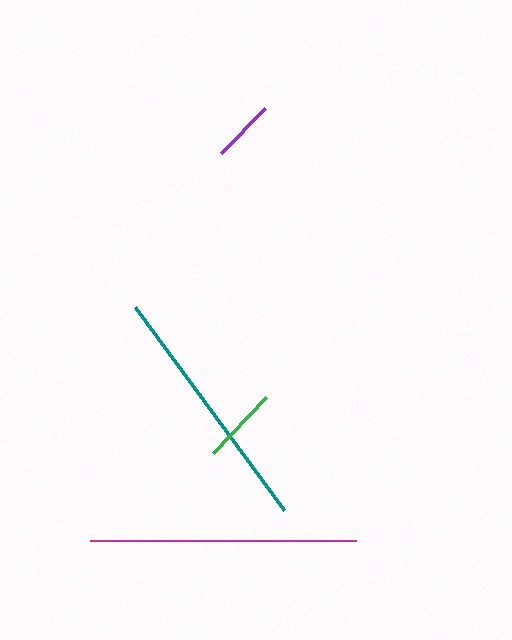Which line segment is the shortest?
The purple line is the shortest at approximately 64 pixels.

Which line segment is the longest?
The magenta line is the longest at approximately 266 pixels.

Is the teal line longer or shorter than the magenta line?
The magenta line is longer than the teal line.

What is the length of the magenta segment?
The magenta segment is approximately 266 pixels long.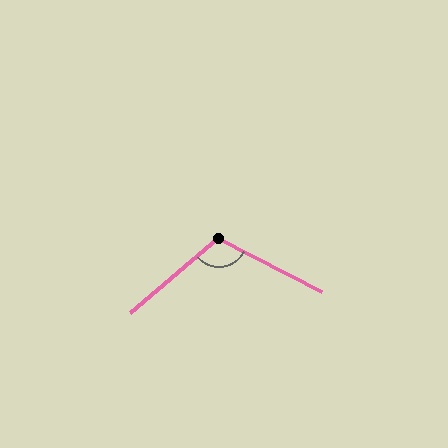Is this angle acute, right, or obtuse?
It is obtuse.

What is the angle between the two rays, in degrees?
Approximately 113 degrees.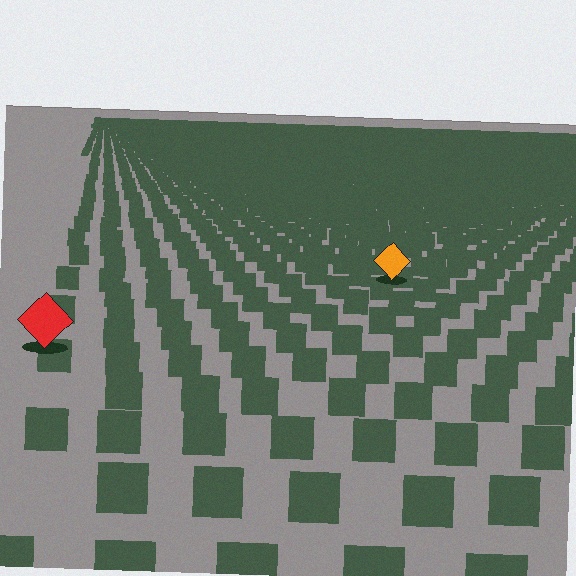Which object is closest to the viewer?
The red diamond is closest. The texture marks near it are larger and more spread out.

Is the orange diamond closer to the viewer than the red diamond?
No. The red diamond is closer — you can tell from the texture gradient: the ground texture is coarser near it.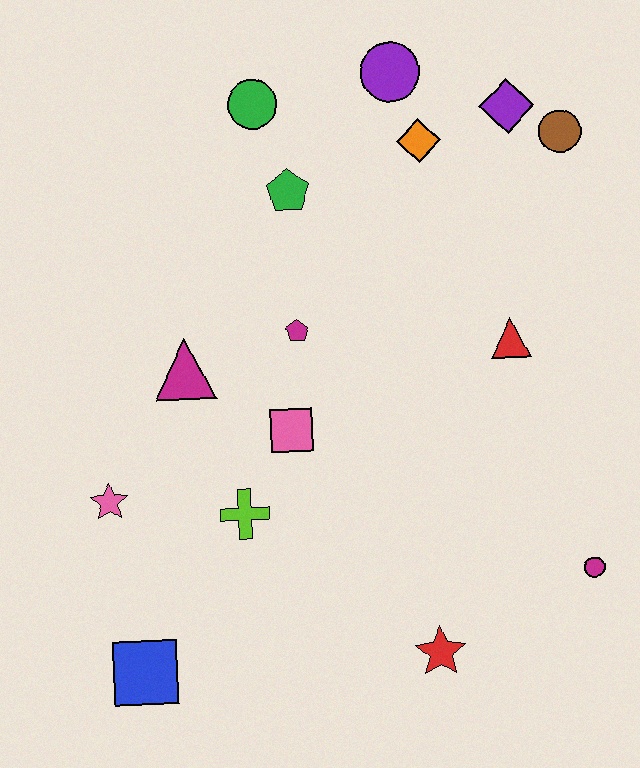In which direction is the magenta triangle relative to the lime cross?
The magenta triangle is above the lime cross.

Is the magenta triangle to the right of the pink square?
No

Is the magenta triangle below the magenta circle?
No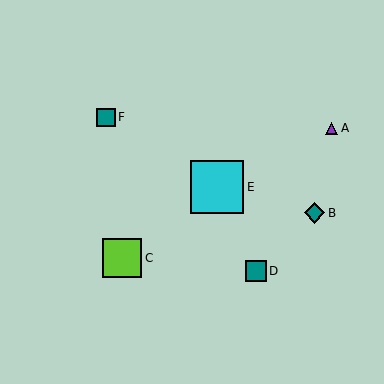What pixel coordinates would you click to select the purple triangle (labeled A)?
Click at (332, 128) to select the purple triangle A.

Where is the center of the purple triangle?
The center of the purple triangle is at (332, 128).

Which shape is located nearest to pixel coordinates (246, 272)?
The teal square (labeled D) at (256, 271) is nearest to that location.